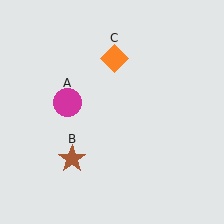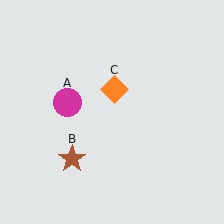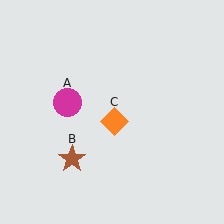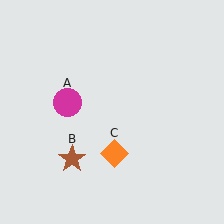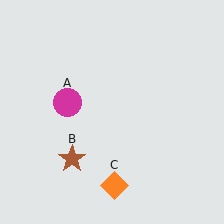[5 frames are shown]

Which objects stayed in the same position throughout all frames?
Magenta circle (object A) and brown star (object B) remained stationary.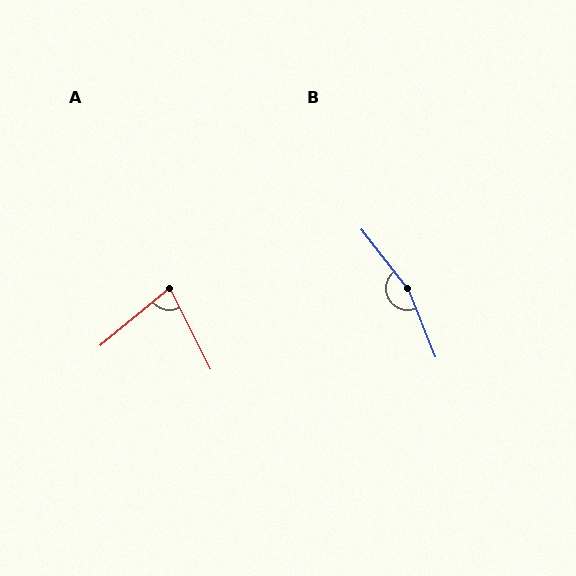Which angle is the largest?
B, at approximately 164 degrees.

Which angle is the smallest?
A, at approximately 77 degrees.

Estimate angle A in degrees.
Approximately 77 degrees.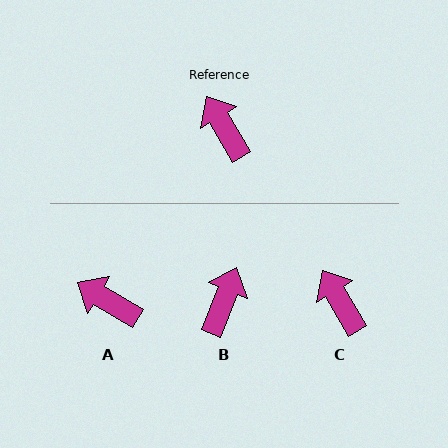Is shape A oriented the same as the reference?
No, it is off by about 29 degrees.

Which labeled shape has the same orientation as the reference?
C.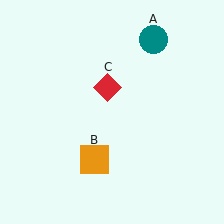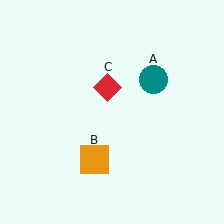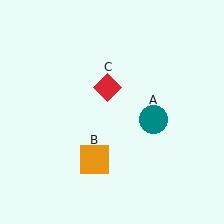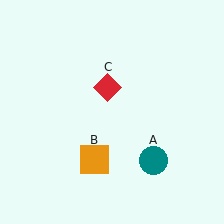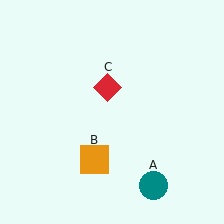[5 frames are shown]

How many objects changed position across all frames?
1 object changed position: teal circle (object A).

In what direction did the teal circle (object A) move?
The teal circle (object A) moved down.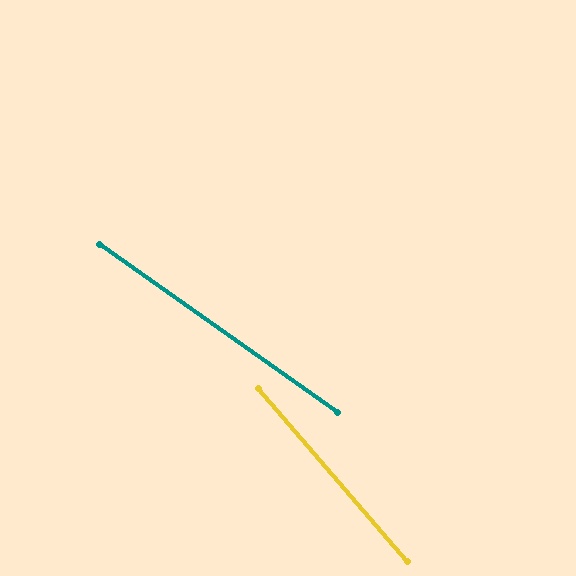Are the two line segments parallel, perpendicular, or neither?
Neither parallel nor perpendicular — they differ by about 14°.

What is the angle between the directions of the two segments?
Approximately 14 degrees.